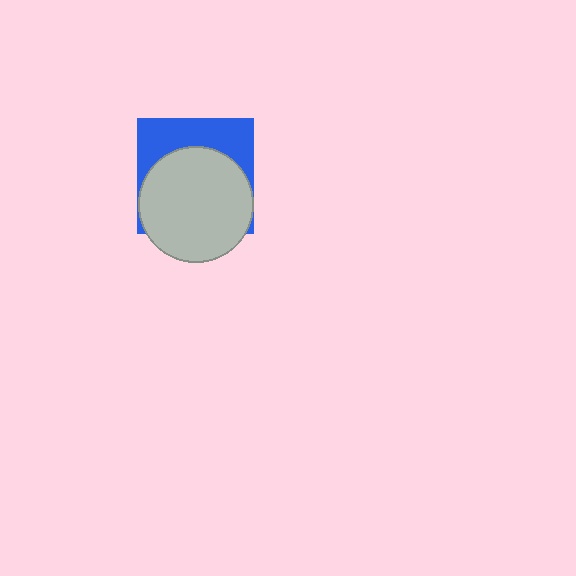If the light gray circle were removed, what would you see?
You would see the complete blue square.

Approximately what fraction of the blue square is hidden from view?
Roughly 64% of the blue square is hidden behind the light gray circle.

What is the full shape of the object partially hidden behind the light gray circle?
The partially hidden object is a blue square.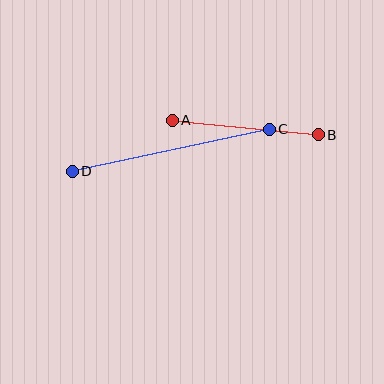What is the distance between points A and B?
The distance is approximately 147 pixels.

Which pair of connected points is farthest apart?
Points C and D are farthest apart.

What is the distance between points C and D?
The distance is approximately 201 pixels.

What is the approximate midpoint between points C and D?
The midpoint is at approximately (171, 150) pixels.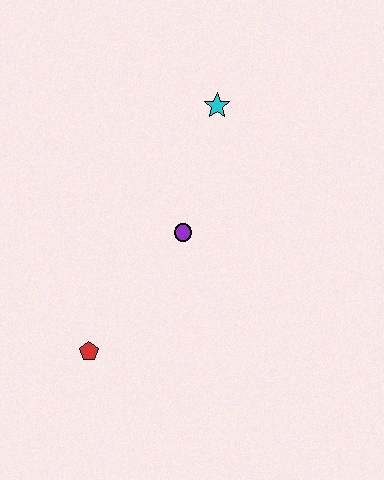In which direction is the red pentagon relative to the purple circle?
The red pentagon is below the purple circle.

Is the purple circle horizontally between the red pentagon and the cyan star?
Yes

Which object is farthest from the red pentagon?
The cyan star is farthest from the red pentagon.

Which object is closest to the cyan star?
The purple circle is closest to the cyan star.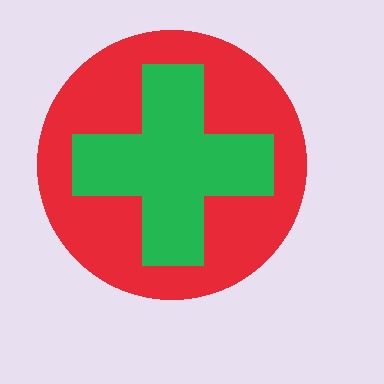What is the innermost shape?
The green cross.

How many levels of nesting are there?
2.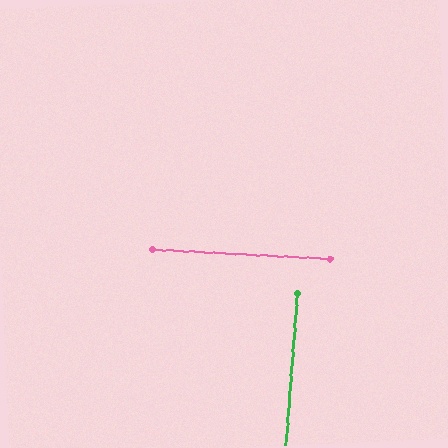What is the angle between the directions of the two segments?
Approximately 89 degrees.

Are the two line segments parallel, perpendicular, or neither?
Perpendicular — they meet at approximately 89°.